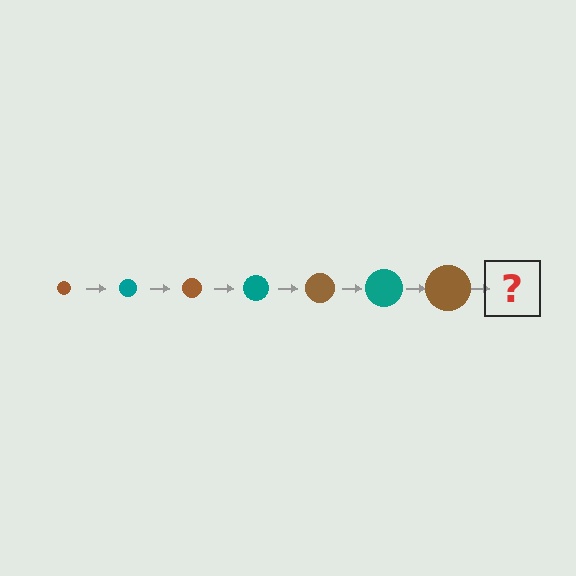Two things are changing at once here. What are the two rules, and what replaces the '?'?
The two rules are that the circle grows larger each step and the color cycles through brown and teal. The '?' should be a teal circle, larger than the previous one.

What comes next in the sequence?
The next element should be a teal circle, larger than the previous one.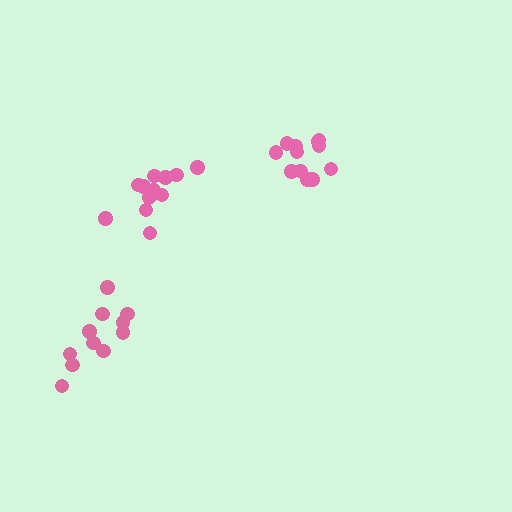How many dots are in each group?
Group 1: 13 dots, Group 2: 12 dots, Group 3: 11 dots (36 total).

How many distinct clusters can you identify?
There are 3 distinct clusters.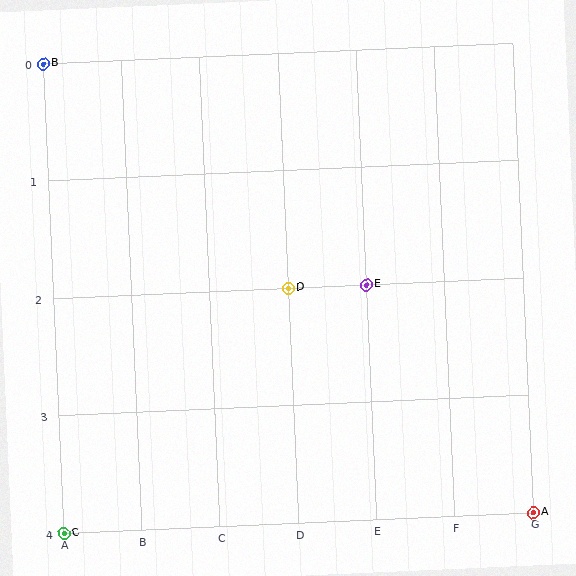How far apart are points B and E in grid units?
Points B and E are 4 columns and 2 rows apart (about 4.5 grid units diagonally).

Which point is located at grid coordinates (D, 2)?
Point D is at (D, 2).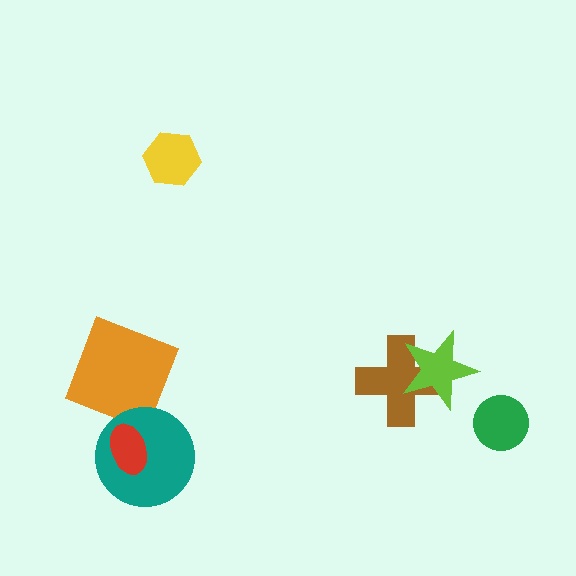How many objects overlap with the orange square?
0 objects overlap with the orange square.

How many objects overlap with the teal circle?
1 object overlaps with the teal circle.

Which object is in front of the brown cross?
The lime star is in front of the brown cross.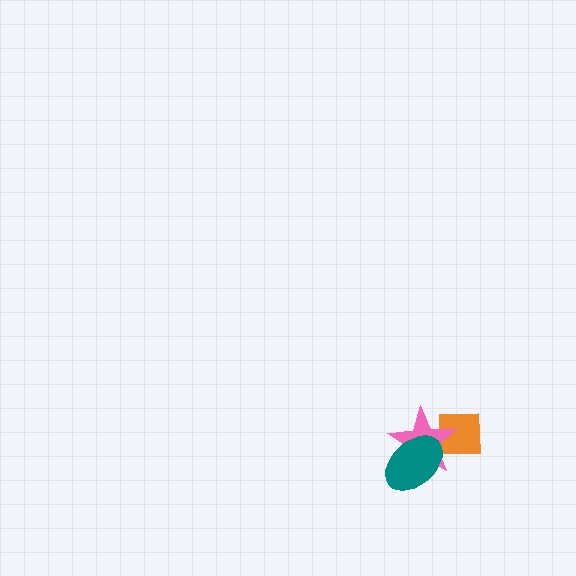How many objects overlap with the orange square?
2 objects overlap with the orange square.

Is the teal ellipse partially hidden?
No, no other shape covers it.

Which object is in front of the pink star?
The teal ellipse is in front of the pink star.